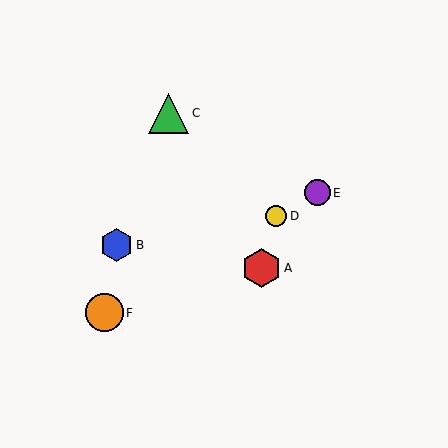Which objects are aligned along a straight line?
Objects D, E, F are aligned along a straight line.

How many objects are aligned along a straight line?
3 objects (D, E, F) are aligned along a straight line.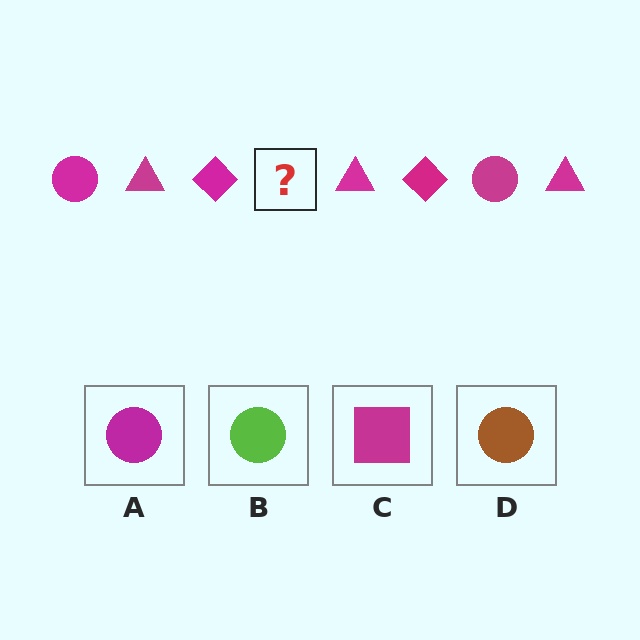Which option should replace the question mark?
Option A.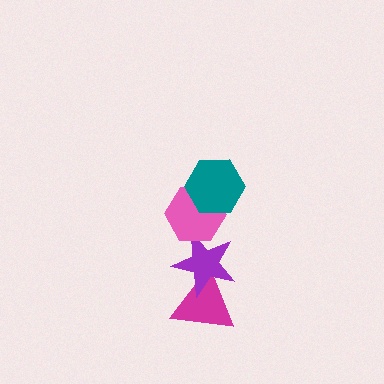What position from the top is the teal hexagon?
The teal hexagon is 1st from the top.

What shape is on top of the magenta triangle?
The purple star is on top of the magenta triangle.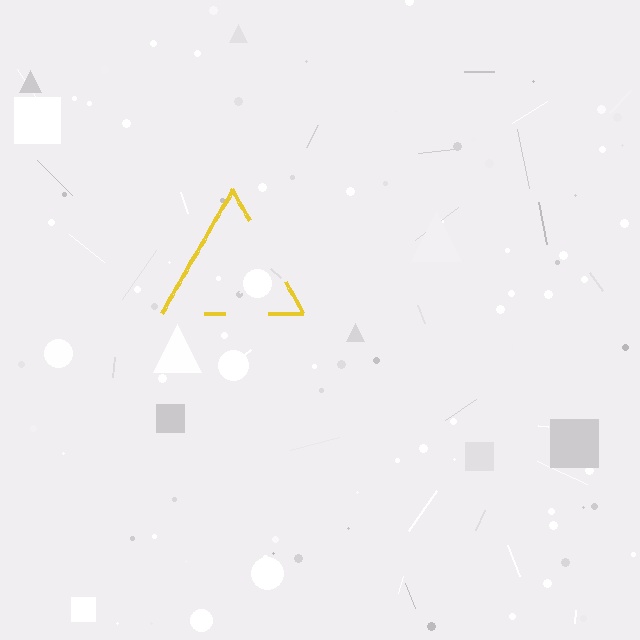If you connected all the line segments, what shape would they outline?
They would outline a triangle.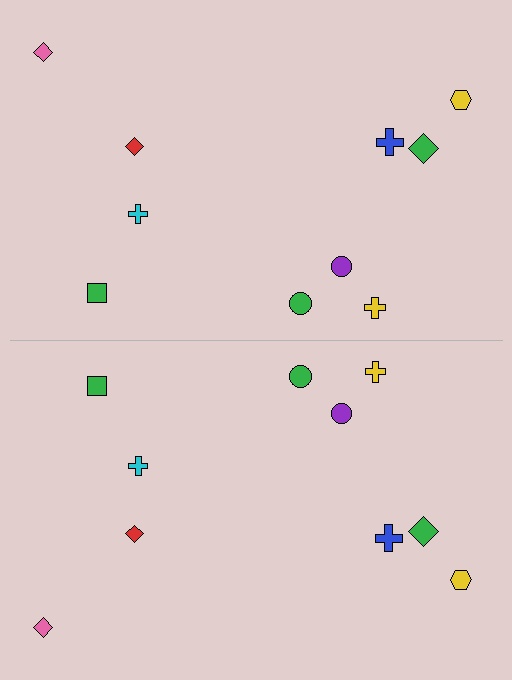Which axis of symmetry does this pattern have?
The pattern has a horizontal axis of symmetry running through the center of the image.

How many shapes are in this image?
There are 20 shapes in this image.